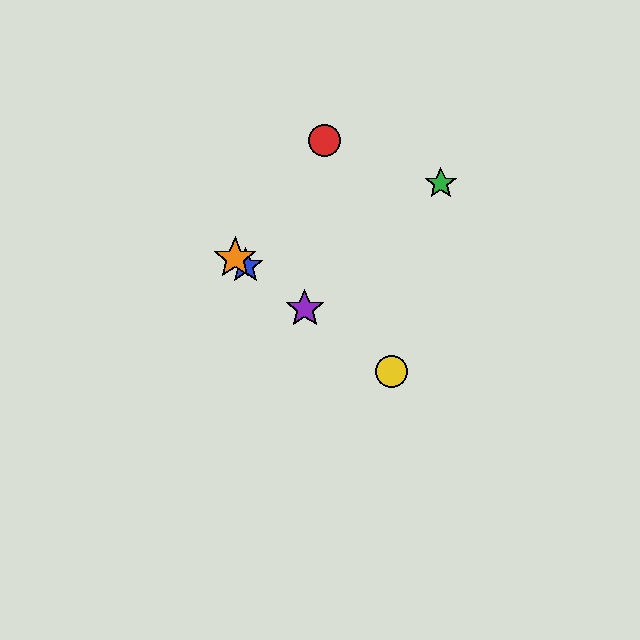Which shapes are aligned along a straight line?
The blue star, the yellow circle, the purple star, the orange star are aligned along a straight line.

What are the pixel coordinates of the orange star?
The orange star is at (235, 258).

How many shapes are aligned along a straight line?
4 shapes (the blue star, the yellow circle, the purple star, the orange star) are aligned along a straight line.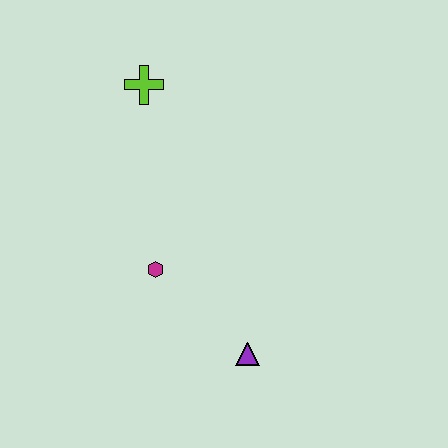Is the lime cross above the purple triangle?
Yes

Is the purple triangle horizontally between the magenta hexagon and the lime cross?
No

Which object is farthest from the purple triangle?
The lime cross is farthest from the purple triangle.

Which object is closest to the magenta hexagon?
The purple triangle is closest to the magenta hexagon.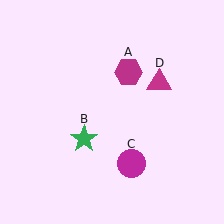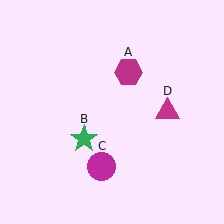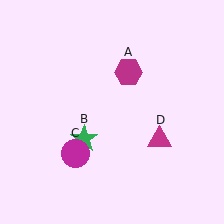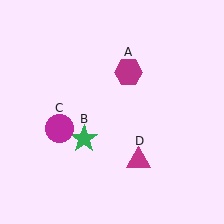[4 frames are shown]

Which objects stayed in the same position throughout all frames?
Magenta hexagon (object A) and green star (object B) remained stationary.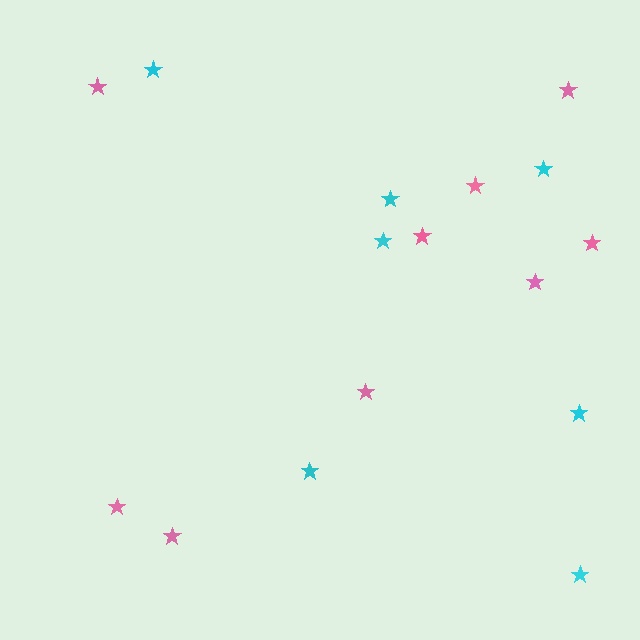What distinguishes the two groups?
There are 2 groups: one group of cyan stars (7) and one group of pink stars (9).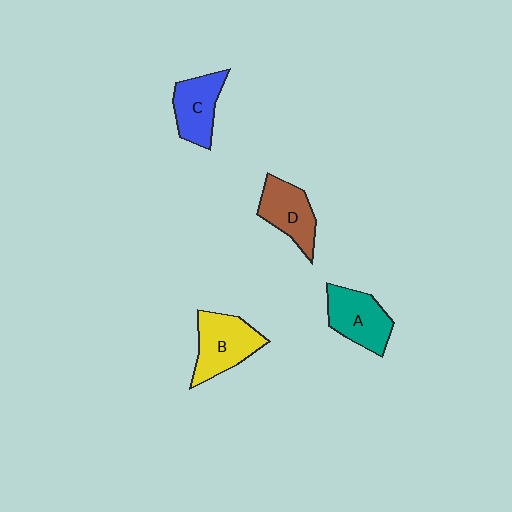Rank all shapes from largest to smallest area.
From largest to smallest: B (yellow), A (teal), D (brown), C (blue).